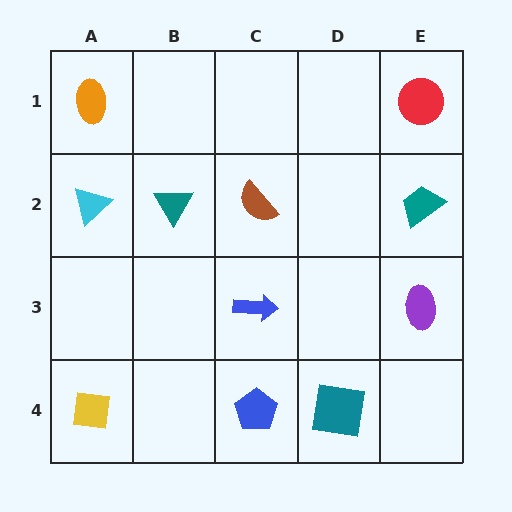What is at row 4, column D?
A teal square.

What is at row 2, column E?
A teal trapezoid.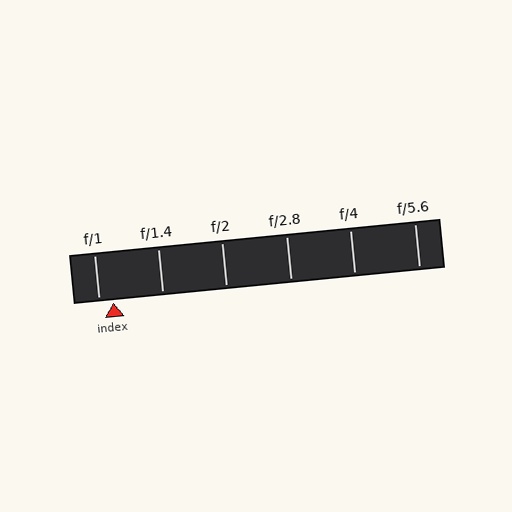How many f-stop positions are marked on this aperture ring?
There are 6 f-stop positions marked.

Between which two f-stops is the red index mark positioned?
The index mark is between f/1 and f/1.4.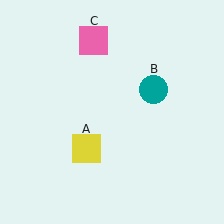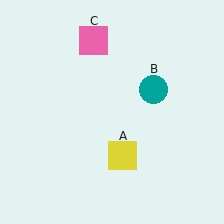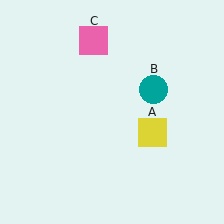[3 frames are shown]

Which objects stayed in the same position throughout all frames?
Teal circle (object B) and pink square (object C) remained stationary.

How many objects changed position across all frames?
1 object changed position: yellow square (object A).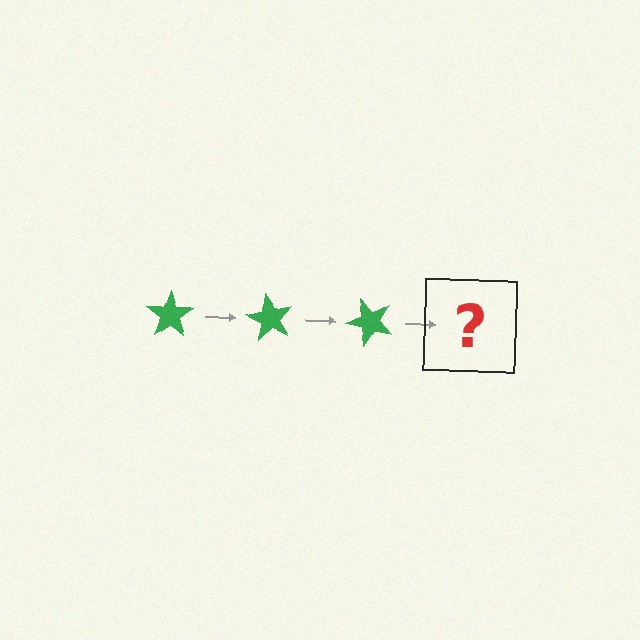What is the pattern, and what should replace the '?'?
The pattern is that the star rotates 60 degrees each step. The '?' should be a green star rotated 180 degrees.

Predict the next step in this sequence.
The next step is a green star rotated 180 degrees.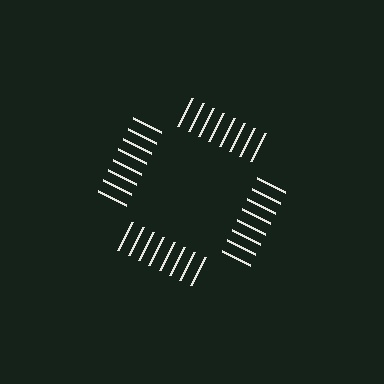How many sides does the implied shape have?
4 sides — the line-ends trace a square.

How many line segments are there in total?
32 — 8 along each of the 4 edges.